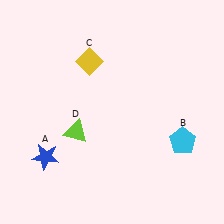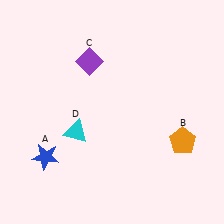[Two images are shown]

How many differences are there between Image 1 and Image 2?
There are 3 differences between the two images.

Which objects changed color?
B changed from cyan to orange. C changed from yellow to purple. D changed from lime to cyan.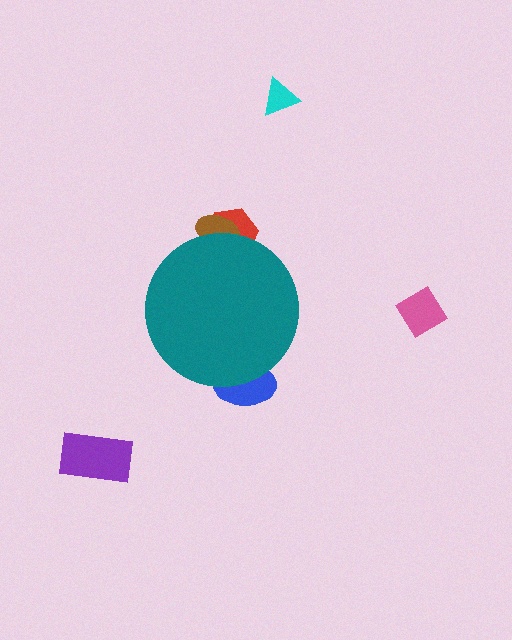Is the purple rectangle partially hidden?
No, the purple rectangle is fully visible.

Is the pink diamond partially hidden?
No, the pink diamond is fully visible.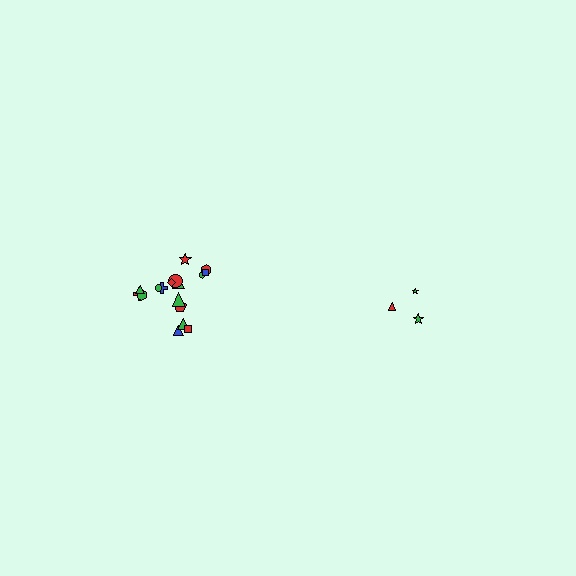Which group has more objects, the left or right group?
The left group.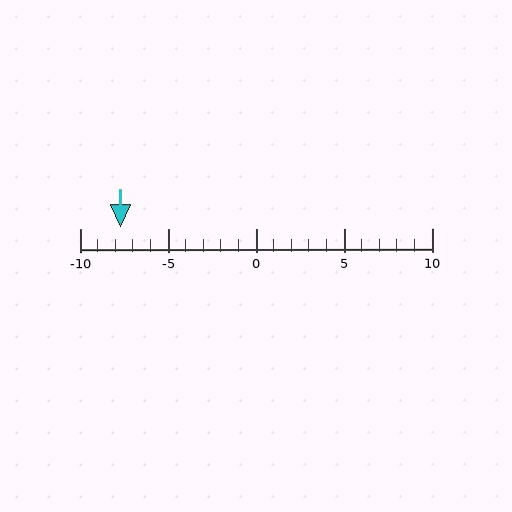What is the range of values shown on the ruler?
The ruler shows values from -10 to 10.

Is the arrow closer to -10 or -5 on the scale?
The arrow is closer to -10.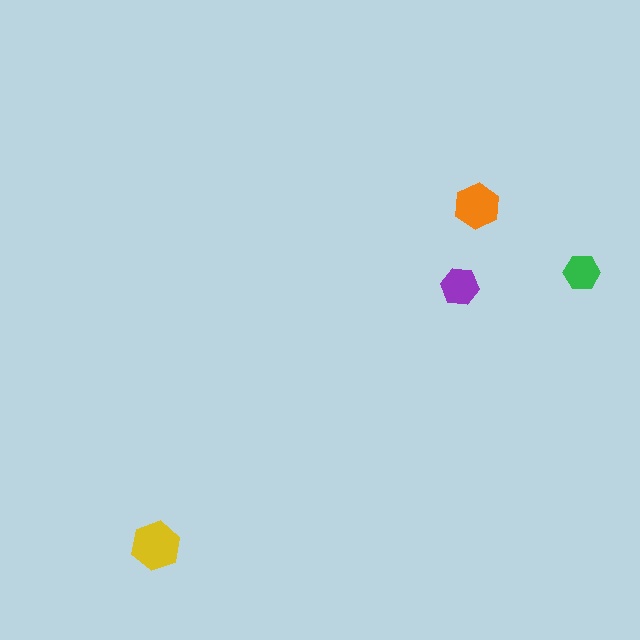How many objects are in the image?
There are 4 objects in the image.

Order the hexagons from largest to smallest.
the yellow one, the orange one, the purple one, the green one.